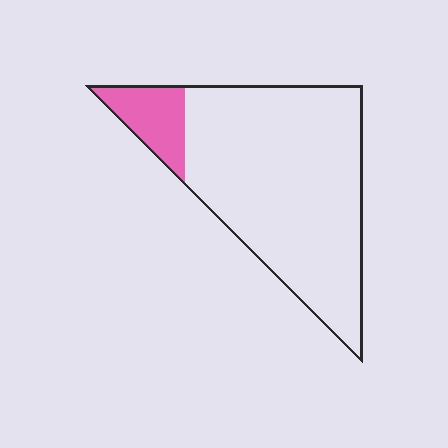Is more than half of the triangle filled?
No.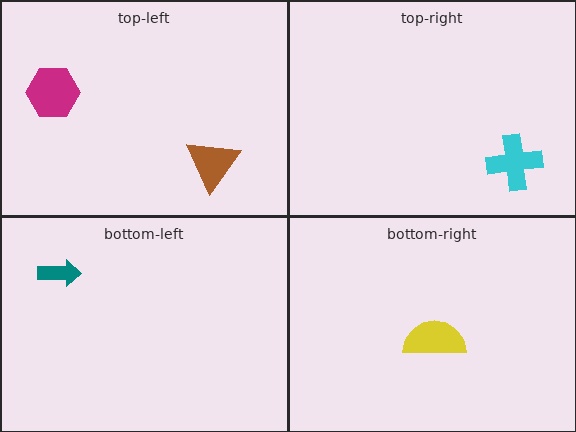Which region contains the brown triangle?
The top-left region.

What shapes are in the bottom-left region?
The teal arrow.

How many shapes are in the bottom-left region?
1.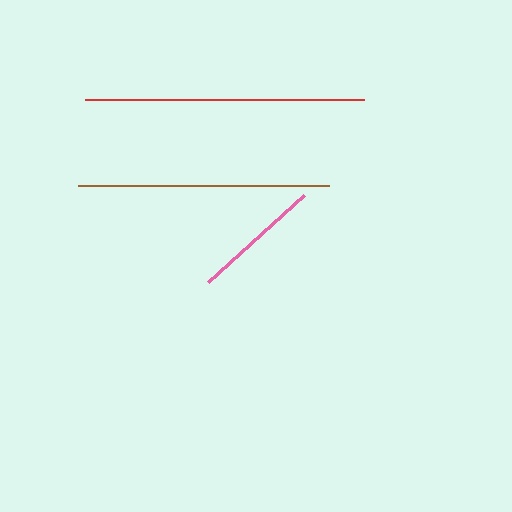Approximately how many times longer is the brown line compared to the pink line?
The brown line is approximately 1.9 times the length of the pink line.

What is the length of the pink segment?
The pink segment is approximately 129 pixels long.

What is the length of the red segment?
The red segment is approximately 279 pixels long.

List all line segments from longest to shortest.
From longest to shortest: red, brown, pink.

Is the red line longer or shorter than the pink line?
The red line is longer than the pink line.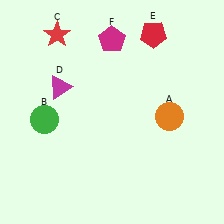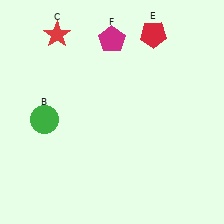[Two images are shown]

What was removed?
The magenta triangle (D), the orange circle (A) were removed in Image 2.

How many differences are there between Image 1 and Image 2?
There are 2 differences between the two images.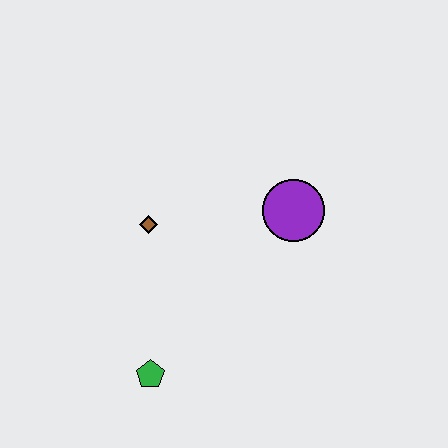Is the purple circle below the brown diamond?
No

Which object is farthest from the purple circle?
The green pentagon is farthest from the purple circle.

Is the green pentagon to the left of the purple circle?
Yes